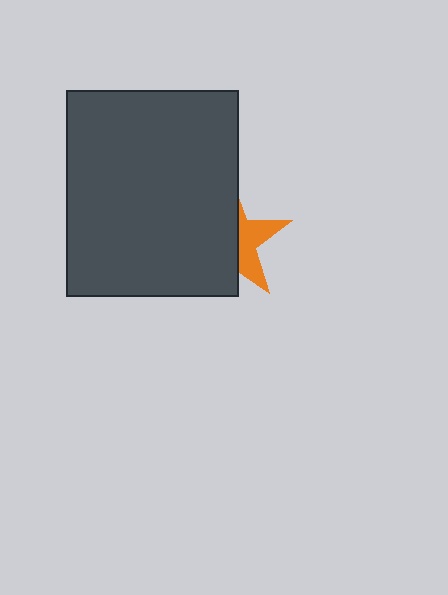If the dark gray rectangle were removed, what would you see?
You would see the complete orange star.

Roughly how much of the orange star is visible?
A small part of it is visible (roughly 36%).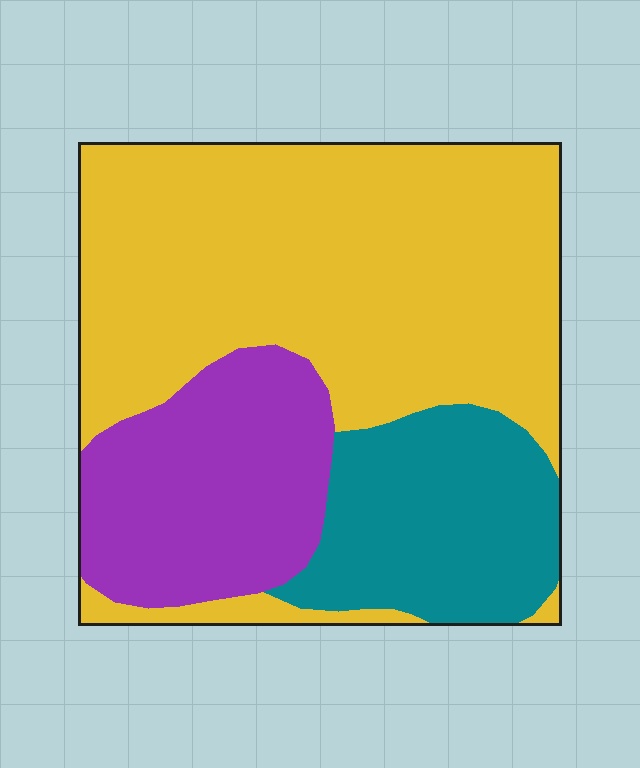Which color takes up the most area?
Yellow, at roughly 55%.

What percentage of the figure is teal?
Teal covers roughly 20% of the figure.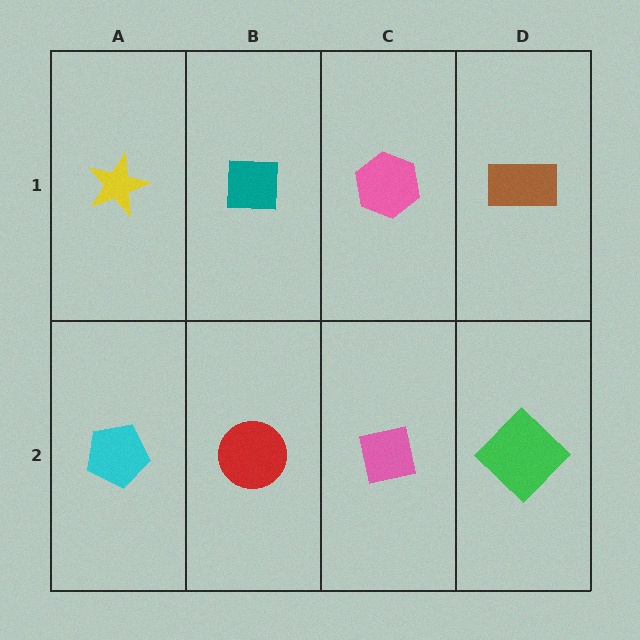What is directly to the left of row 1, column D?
A pink hexagon.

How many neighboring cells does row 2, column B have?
3.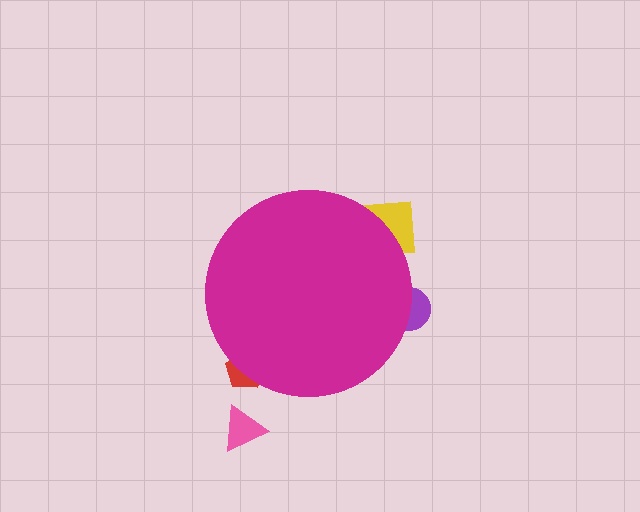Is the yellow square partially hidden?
Yes, the yellow square is partially hidden behind the magenta circle.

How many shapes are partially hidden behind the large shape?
3 shapes are partially hidden.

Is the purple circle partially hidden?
Yes, the purple circle is partially hidden behind the magenta circle.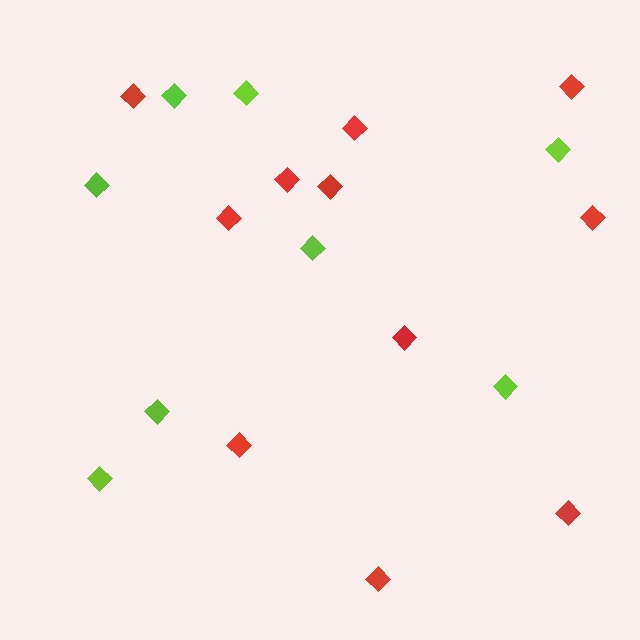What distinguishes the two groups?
There are 2 groups: one group of red diamonds (11) and one group of lime diamonds (8).